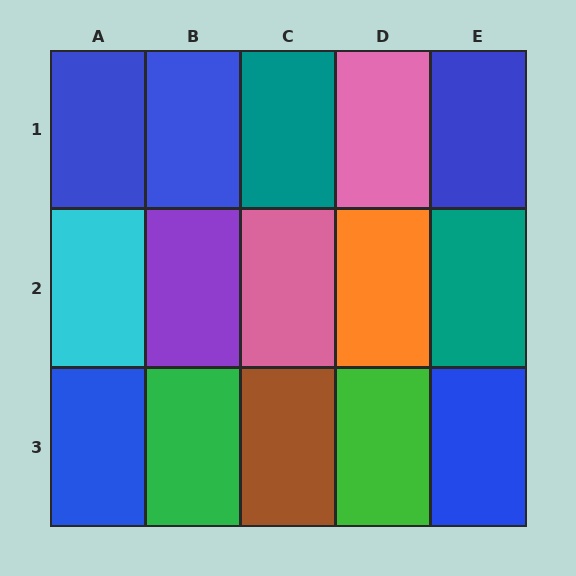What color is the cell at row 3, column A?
Blue.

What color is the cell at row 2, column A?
Cyan.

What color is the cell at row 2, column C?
Pink.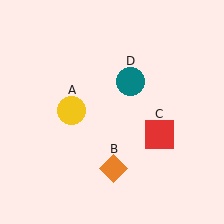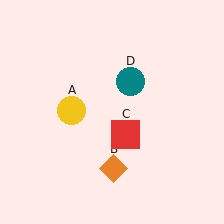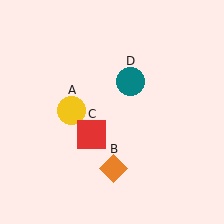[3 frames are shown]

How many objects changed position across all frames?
1 object changed position: red square (object C).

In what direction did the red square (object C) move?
The red square (object C) moved left.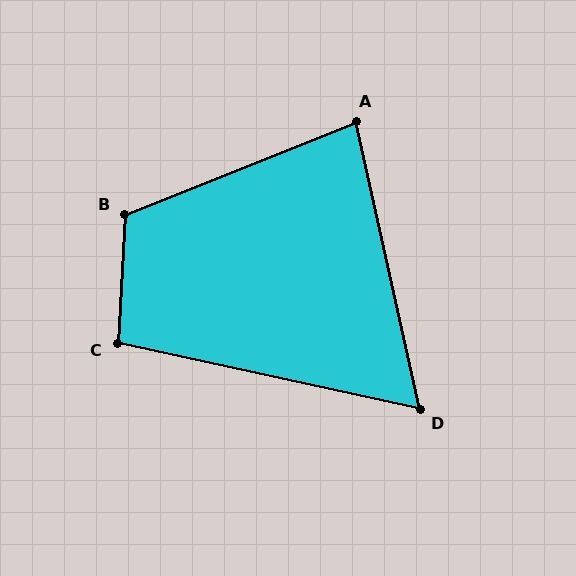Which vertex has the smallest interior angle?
D, at approximately 65 degrees.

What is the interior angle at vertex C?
Approximately 99 degrees (obtuse).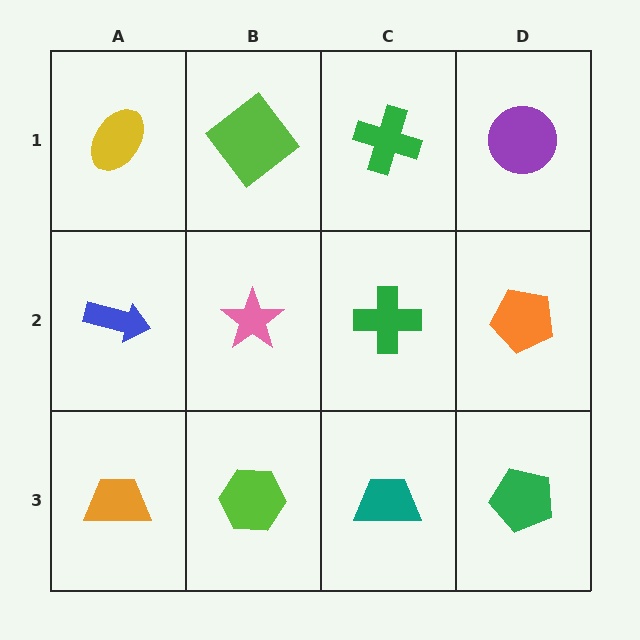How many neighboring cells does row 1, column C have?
3.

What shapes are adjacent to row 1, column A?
A blue arrow (row 2, column A), a lime diamond (row 1, column B).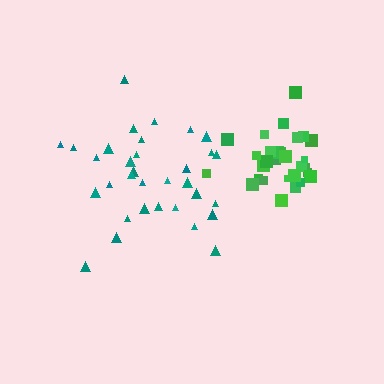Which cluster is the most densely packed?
Green.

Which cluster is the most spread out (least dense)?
Teal.